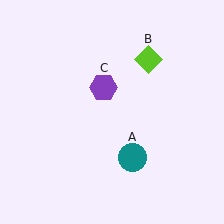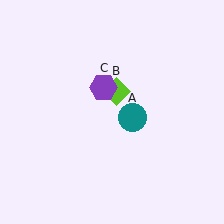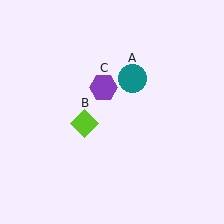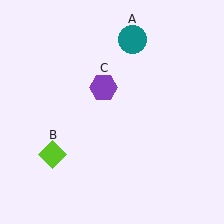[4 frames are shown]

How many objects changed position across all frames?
2 objects changed position: teal circle (object A), lime diamond (object B).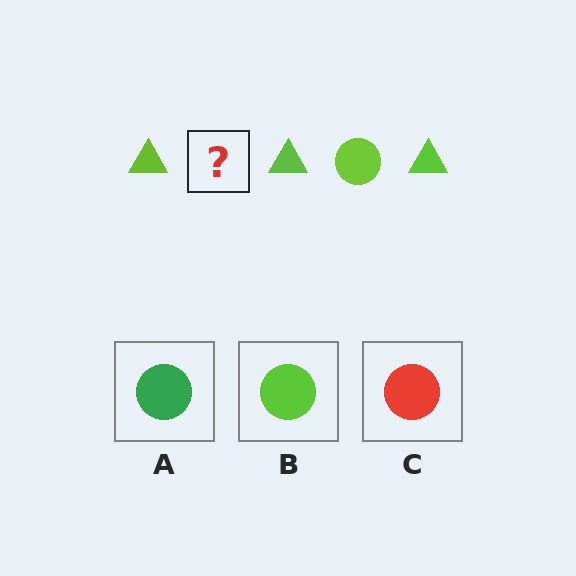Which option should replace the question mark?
Option B.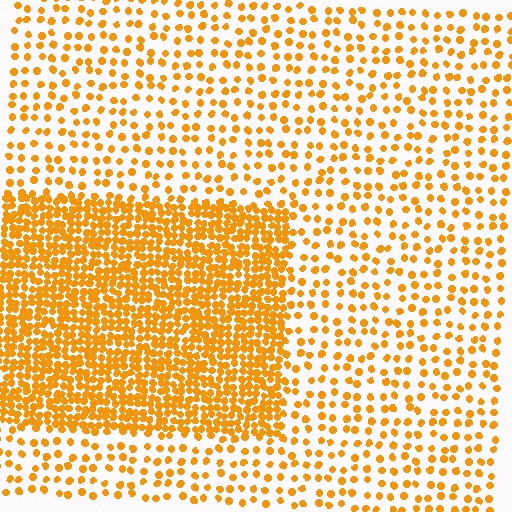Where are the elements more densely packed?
The elements are more densely packed inside the rectangle boundary.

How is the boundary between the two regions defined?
The boundary is defined by a change in element density (approximately 2.8x ratio). All elements are the same color, size, and shape.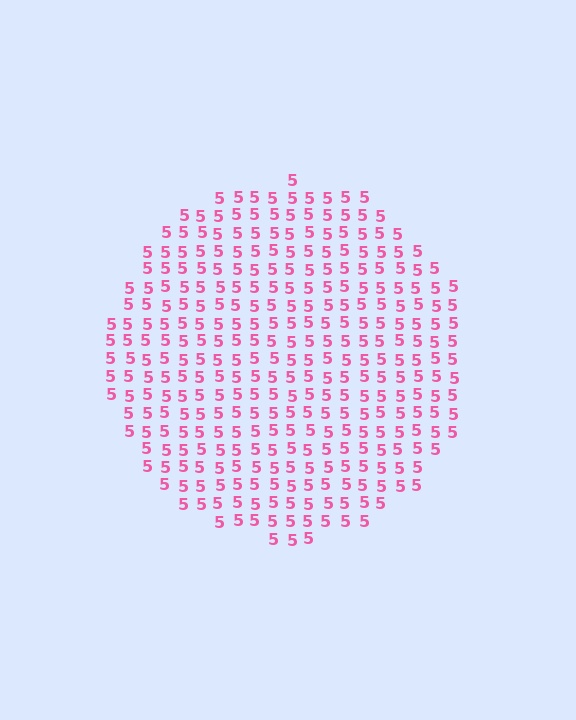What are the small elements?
The small elements are digit 5's.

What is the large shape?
The large shape is a circle.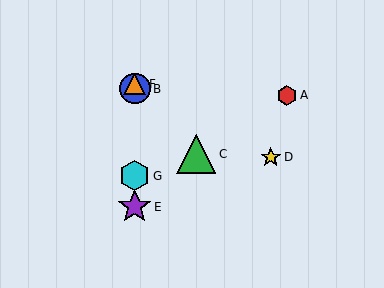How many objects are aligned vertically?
4 objects (B, E, F, G) are aligned vertically.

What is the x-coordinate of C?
Object C is at x≈196.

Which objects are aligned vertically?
Objects B, E, F, G are aligned vertically.